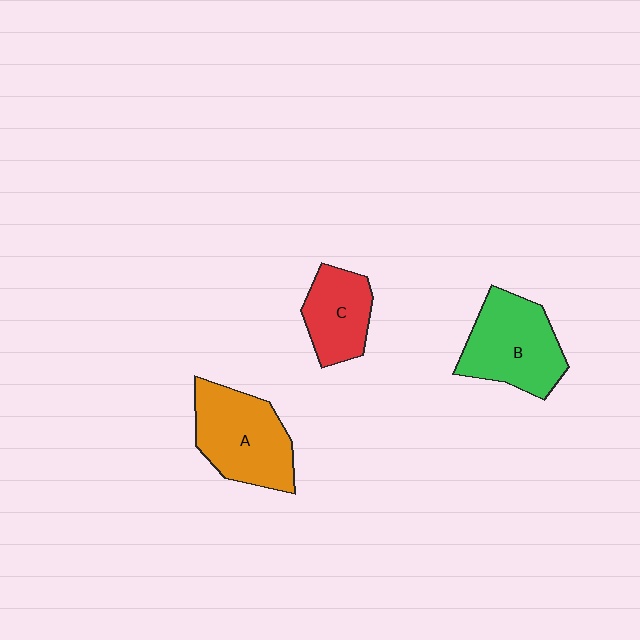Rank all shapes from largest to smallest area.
From largest to smallest: A (orange), B (green), C (red).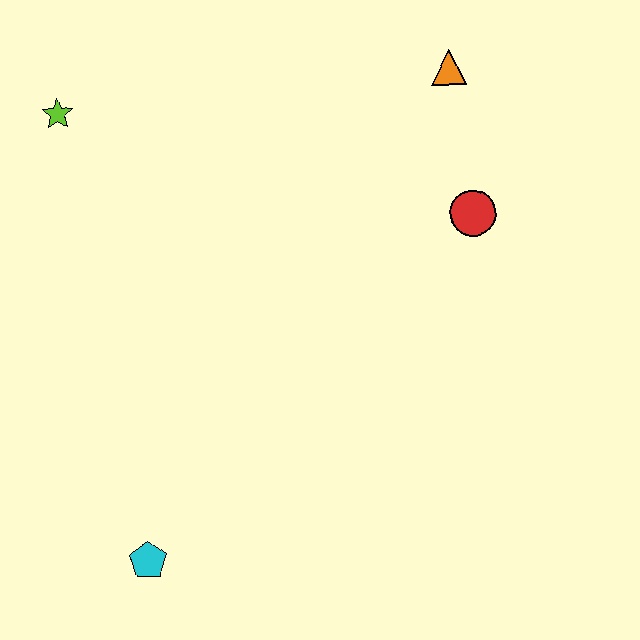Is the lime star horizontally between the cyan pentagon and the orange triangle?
No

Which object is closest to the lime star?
The orange triangle is closest to the lime star.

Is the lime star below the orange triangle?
Yes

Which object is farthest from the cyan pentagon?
The orange triangle is farthest from the cyan pentagon.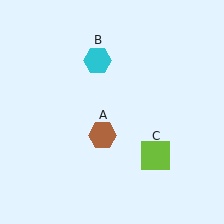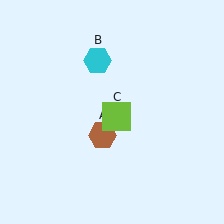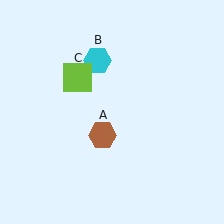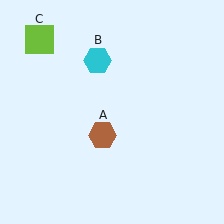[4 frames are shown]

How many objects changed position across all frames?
1 object changed position: lime square (object C).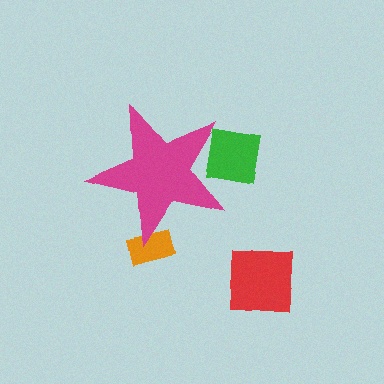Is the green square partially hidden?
Yes, the green square is partially hidden behind the magenta star.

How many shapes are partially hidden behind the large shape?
2 shapes are partially hidden.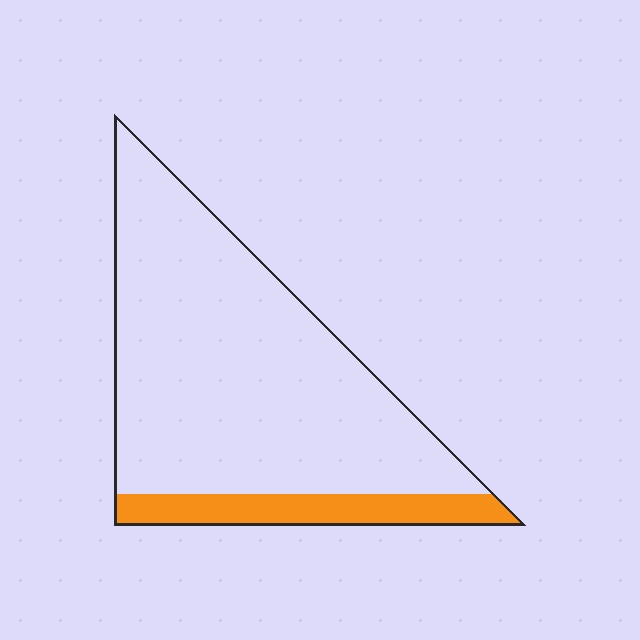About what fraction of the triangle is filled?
About one sixth (1/6).